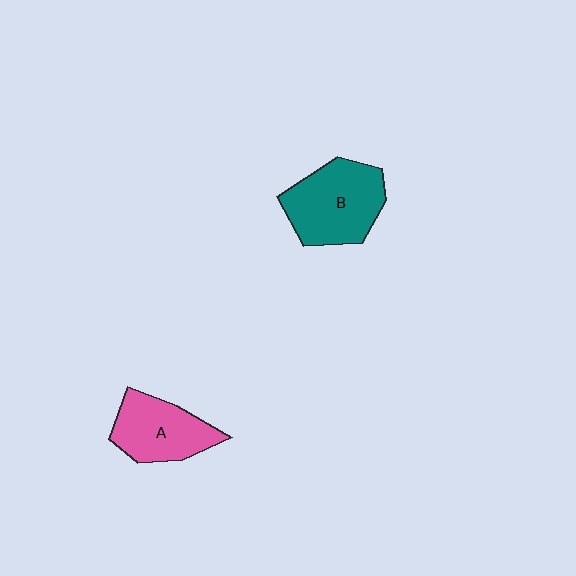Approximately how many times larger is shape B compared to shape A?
Approximately 1.3 times.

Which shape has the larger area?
Shape B (teal).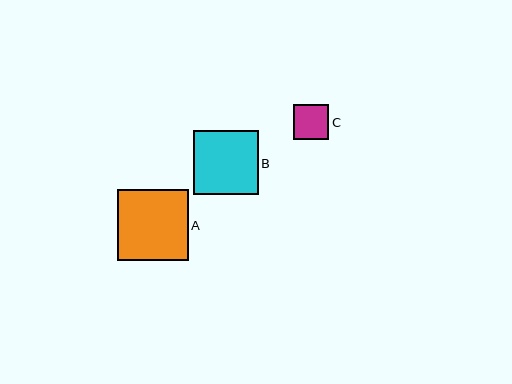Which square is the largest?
Square A is the largest with a size of approximately 71 pixels.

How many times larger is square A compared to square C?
Square A is approximately 2.0 times the size of square C.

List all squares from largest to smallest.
From largest to smallest: A, B, C.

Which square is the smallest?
Square C is the smallest with a size of approximately 35 pixels.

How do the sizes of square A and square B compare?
Square A and square B are approximately the same size.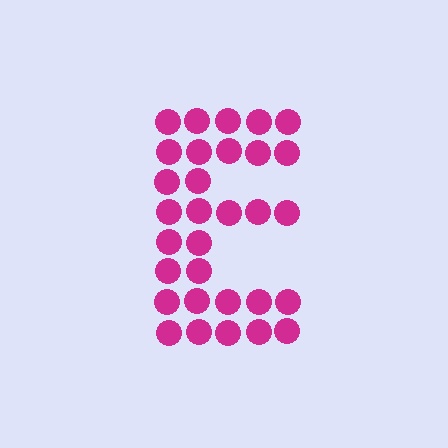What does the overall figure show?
The overall figure shows the letter E.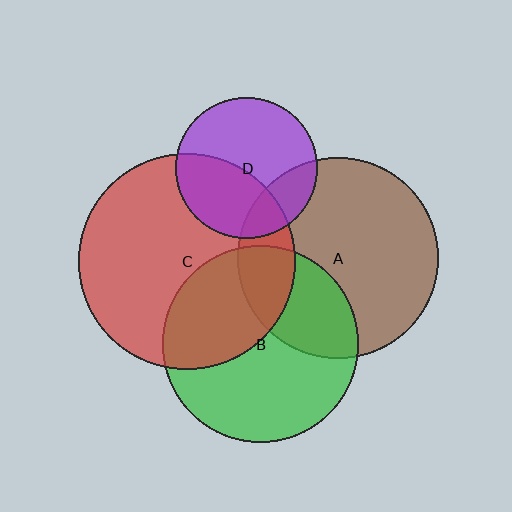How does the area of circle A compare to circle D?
Approximately 2.0 times.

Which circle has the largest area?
Circle C (red).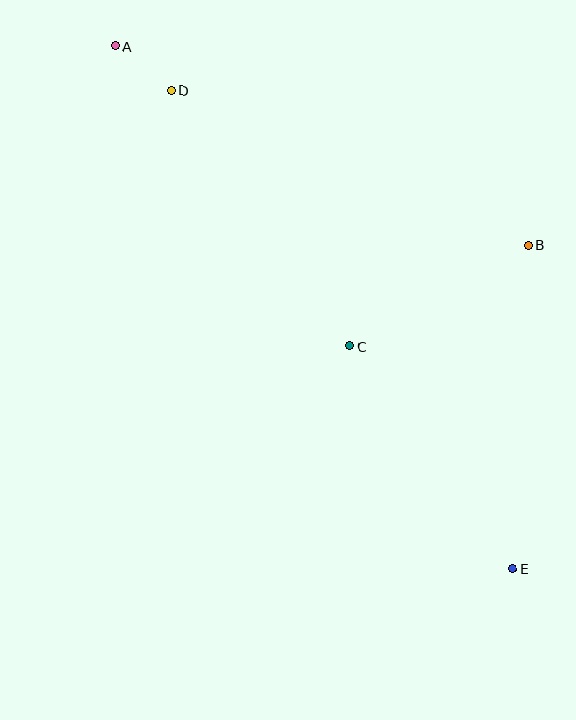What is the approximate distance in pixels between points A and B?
The distance between A and B is approximately 458 pixels.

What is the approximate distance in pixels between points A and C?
The distance between A and C is approximately 380 pixels.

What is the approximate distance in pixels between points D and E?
The distance between D and E is approximately 588 pixels.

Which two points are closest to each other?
Points A and D are closest to each other.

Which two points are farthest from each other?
Points A and E are farthest from each other.